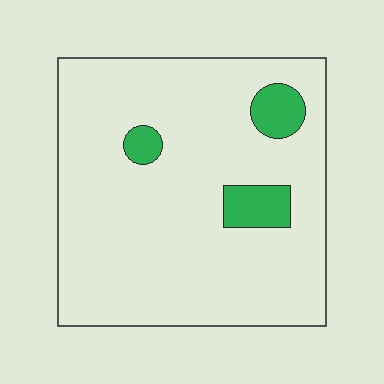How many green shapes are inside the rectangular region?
3.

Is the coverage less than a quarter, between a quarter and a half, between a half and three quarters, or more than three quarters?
Less than a quarter.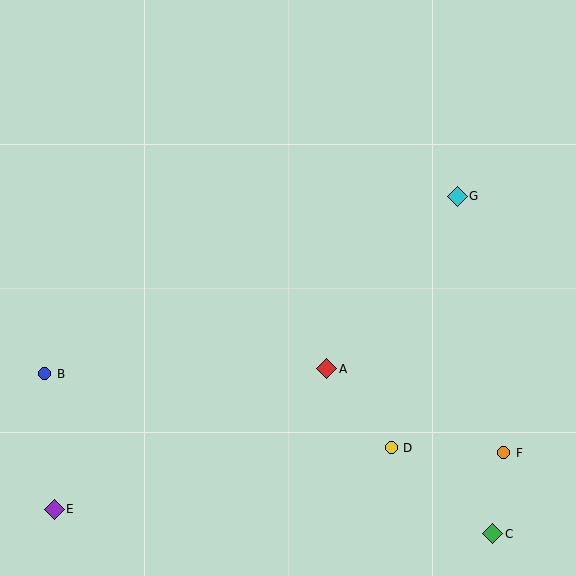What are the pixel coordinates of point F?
Point F is at (504, 453).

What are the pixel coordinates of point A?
Point A is at (327, 369).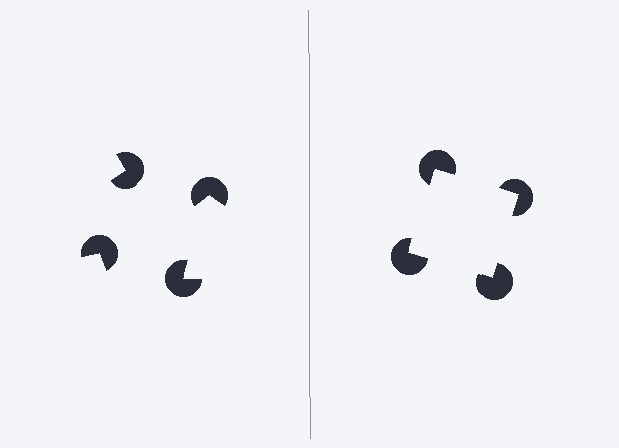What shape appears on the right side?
An illusory square.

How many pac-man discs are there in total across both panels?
8 — 4 on each side.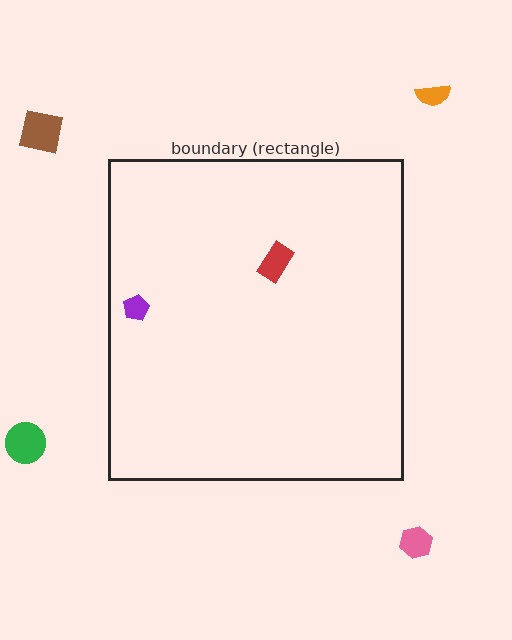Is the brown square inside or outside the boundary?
Outside.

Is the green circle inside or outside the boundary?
Outside.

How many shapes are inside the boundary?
2 inside, 4 outside.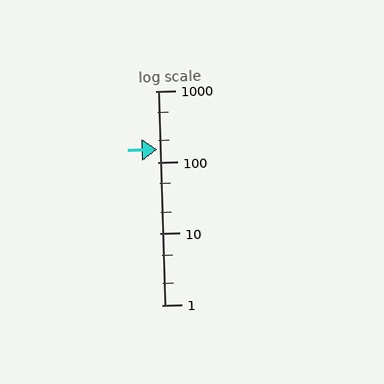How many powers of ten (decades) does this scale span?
The scale spans 3 decades, from 1 to 1000.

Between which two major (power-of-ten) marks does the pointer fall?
The pointer is between 100 and 1000.